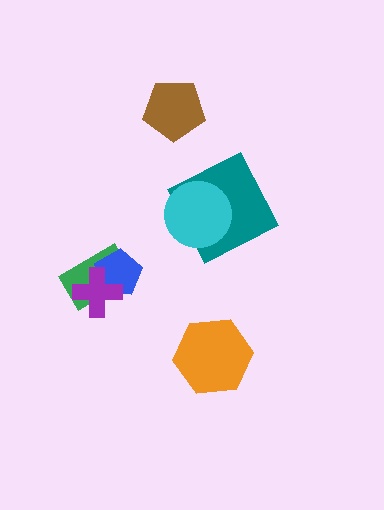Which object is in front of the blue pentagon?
The purple cross is in front of the blue pentagon.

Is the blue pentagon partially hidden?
Yes, it is partially covered by another shape.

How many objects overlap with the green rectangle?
2 objects overlap with the green rectangle.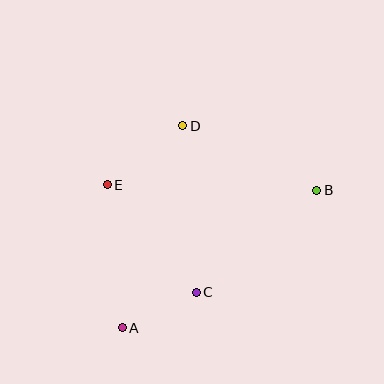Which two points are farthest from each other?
Points A and B are farthest from each other.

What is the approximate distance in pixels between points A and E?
The distance between A and E is approximately 144 pixels.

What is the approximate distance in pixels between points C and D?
The distance between C and D is approximately 167 pixels.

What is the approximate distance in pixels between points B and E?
The distance between B and E is approximately 209 pixels.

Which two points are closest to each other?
Points A and C are closest to each other.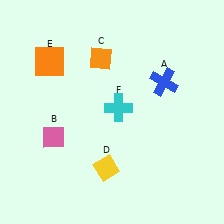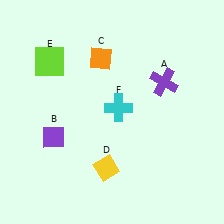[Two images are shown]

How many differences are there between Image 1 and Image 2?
There are 3 differences between the two images.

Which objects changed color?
A changed from blue to purple. B changed from pink to purple. E changed from orange to lime.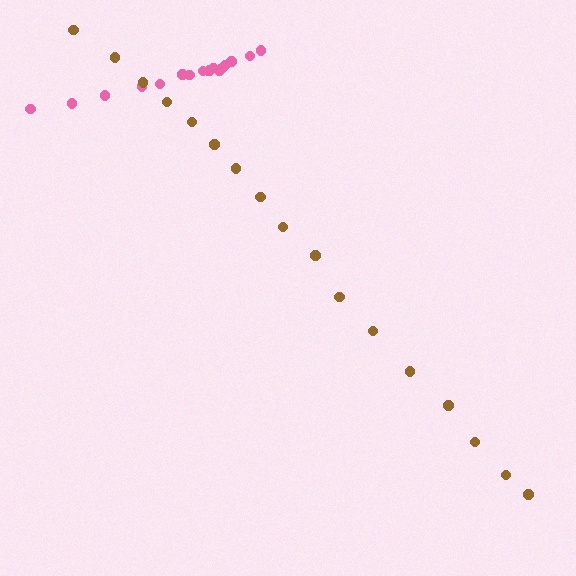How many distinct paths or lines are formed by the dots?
There are 2 distinct paths.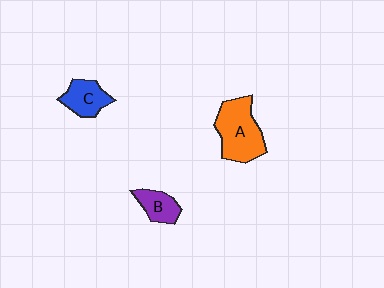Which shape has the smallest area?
Shape B (purple).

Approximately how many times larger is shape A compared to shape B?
Approximately 2.1 times.